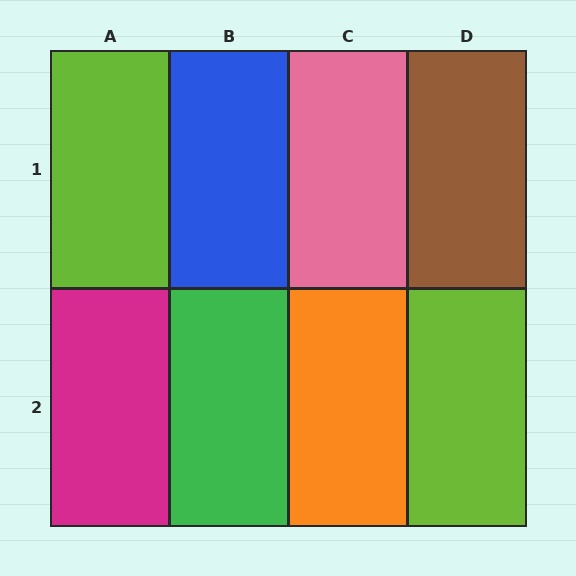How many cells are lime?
2 cells are lime.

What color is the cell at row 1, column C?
Pink.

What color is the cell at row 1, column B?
Blue.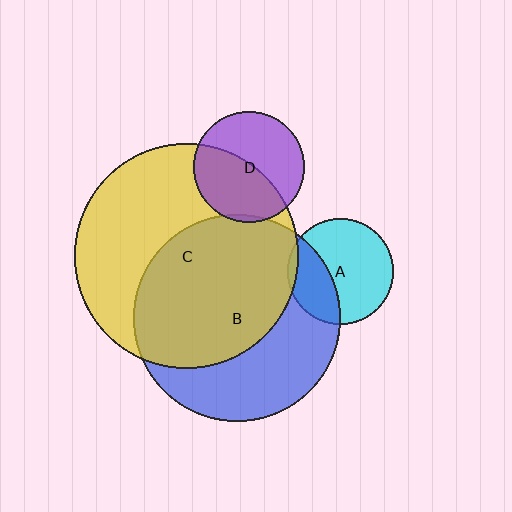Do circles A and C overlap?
Yes.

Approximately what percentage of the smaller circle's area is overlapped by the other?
Approximately 5%.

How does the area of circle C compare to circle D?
Approximately 4.1 times.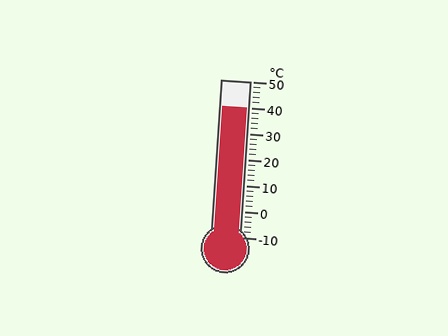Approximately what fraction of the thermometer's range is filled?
The thermometer is filled to approximately 85% of its range.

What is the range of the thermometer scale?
The thermometer scale ranges from -10°C to 50°C.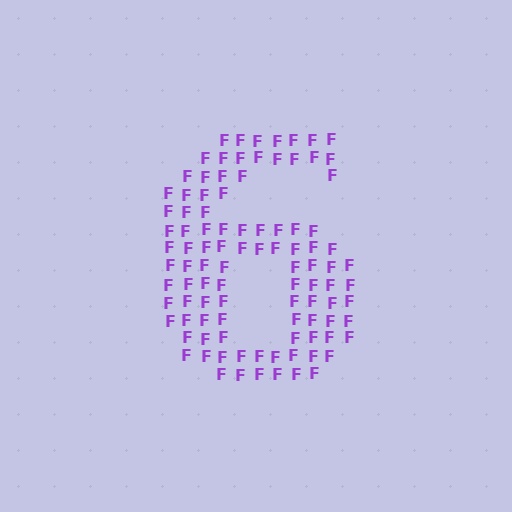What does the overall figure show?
The overall figure shows the digit 6.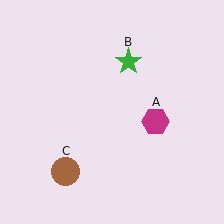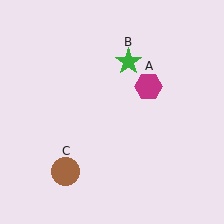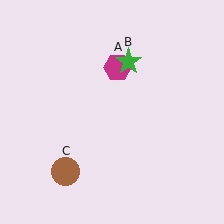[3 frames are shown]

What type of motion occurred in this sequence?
The magenta hexagon (object A) rotated counterclockwise around the center of the scene.